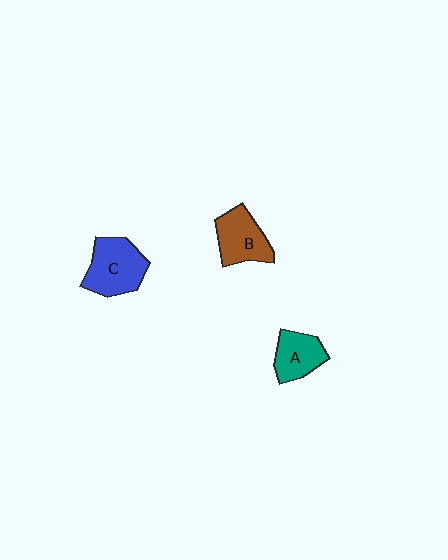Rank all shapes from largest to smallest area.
From largest to smallest: C (blue), B (brown), A (teal).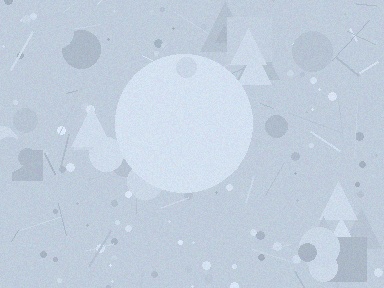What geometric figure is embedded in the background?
A circle is embedded in the background.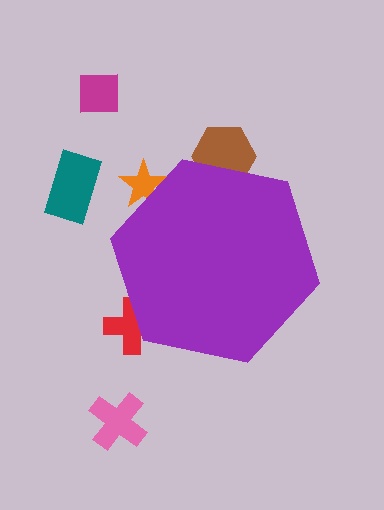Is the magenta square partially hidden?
No, the magenta square is fully visible.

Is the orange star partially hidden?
Yes, the orange star is partially hidden behind the purple hexagon.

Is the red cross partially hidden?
Yes, the red cross is partially hidden behind the purple hexagon.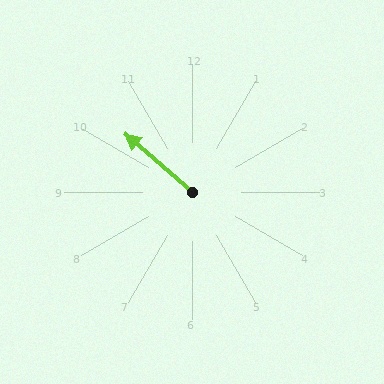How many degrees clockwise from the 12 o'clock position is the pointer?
Approximately 311 degrees.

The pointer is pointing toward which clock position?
Roughly 10 o'clock.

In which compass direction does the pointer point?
Northwest.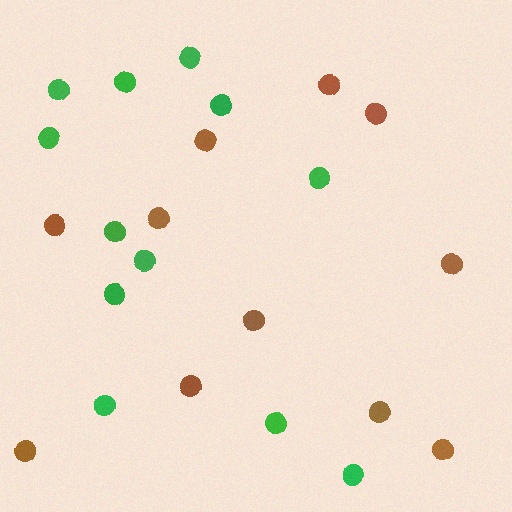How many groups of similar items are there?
There are 2 groups: one group of green circles (12) and one group of brown circles (11).